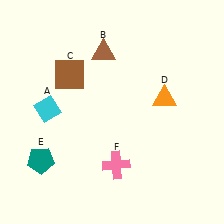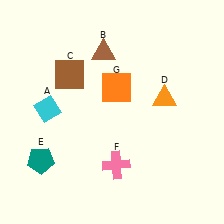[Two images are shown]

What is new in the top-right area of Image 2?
An orange square (G) was added in the top-right area of Image 2.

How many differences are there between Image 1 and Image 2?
There is 1 difference between the two images.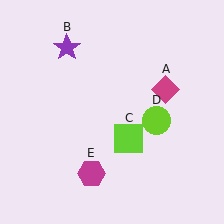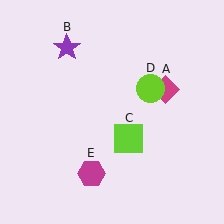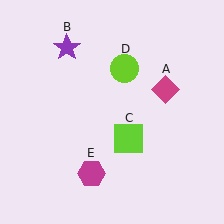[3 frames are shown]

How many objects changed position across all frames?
1 object changed position: lime circle (object D).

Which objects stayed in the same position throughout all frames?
Magenta diamond (object A) and purple star (object B) and lime square (object C) and magenta hexagon (object E) remained stationary.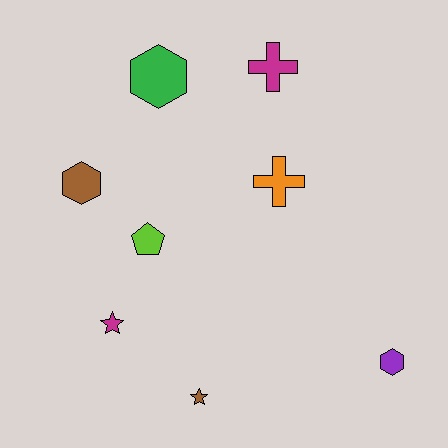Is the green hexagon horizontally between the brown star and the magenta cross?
No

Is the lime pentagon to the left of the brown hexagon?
No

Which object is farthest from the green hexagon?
The purple hexagon is farthest from the green hexagon.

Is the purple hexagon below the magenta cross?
Yes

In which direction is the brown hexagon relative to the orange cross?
The brown hexagon is to the left of the orange cross.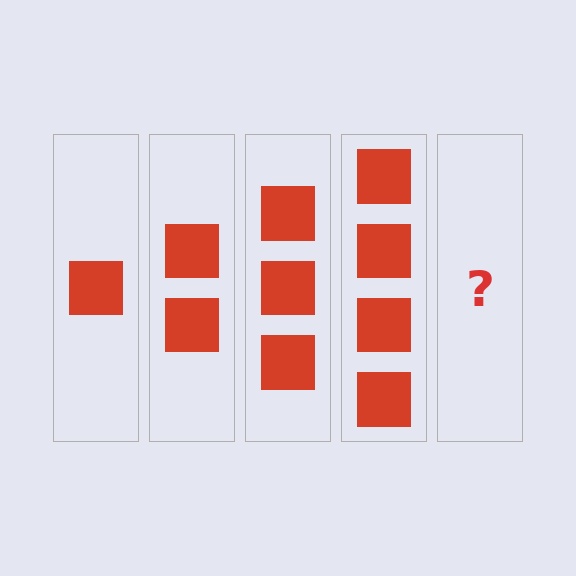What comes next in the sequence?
The next element should be 5 squares.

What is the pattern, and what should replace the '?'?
The pattern is that each step adds one more square. The '?' should be 5 squares.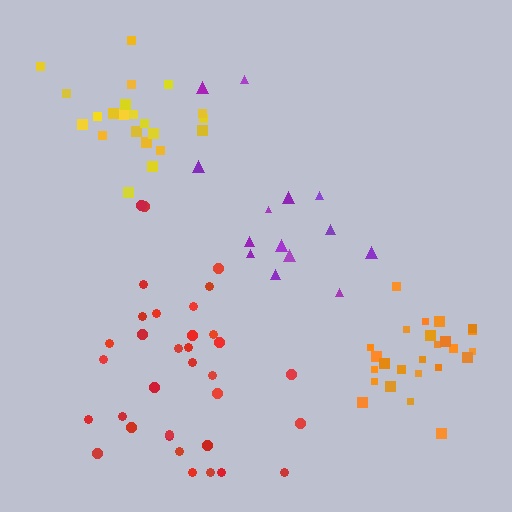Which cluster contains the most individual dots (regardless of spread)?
Red (34).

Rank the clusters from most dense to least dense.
orange, yellow, red, purple.